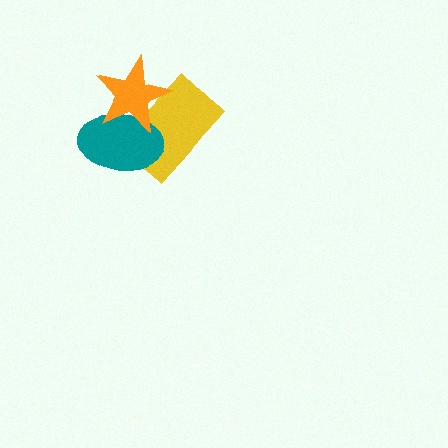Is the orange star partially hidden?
No, no other shape covers it.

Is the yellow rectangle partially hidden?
Yes, it is partially covered by another shape.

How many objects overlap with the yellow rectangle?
2 objects overlap with the yellow rectangle.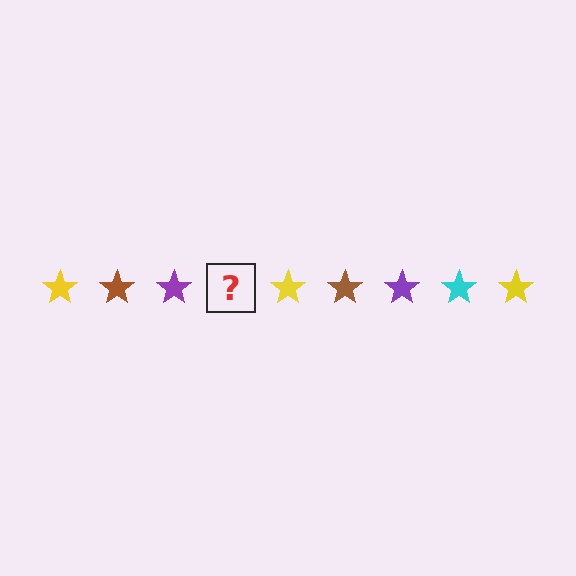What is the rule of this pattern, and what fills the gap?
The rule is that the pattern cycles through yellow, brown, purple, cyan stars. The gap should be filled with a cyan star.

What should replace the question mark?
The question mark should be replaced with a cyan star.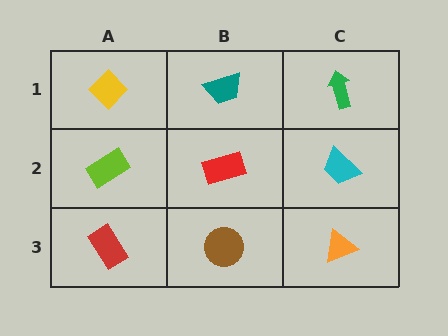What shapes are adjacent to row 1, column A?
A lime rectangle (row 2, column A), a teal trapezoid (row 1, column B).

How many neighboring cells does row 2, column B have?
4.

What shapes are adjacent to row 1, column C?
A cyan trapezoid (row 2, column C), a teal trapezoid (row 1, column B).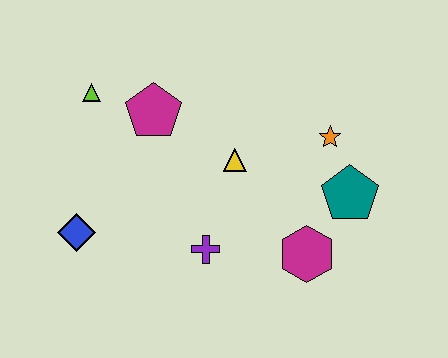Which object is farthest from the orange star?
The blue diamond is farthest from the orange star.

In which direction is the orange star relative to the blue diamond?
The orange star is to the right of the blue diamond.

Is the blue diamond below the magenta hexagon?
No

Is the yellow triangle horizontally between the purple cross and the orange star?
Yes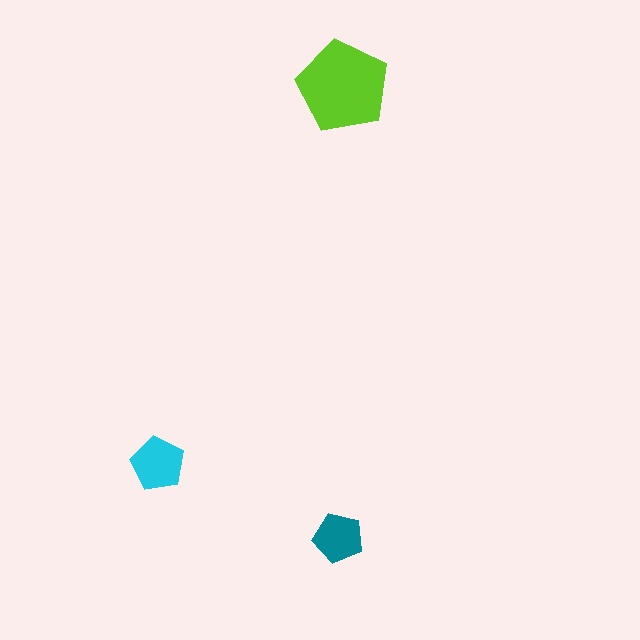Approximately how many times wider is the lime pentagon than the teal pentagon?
About 2 times wider.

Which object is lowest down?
The teal pentagon is bottommost.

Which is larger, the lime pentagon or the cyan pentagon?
The lime one.